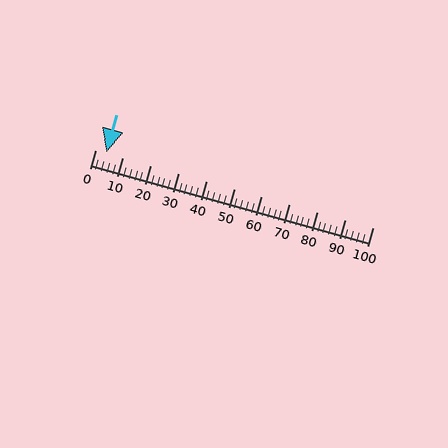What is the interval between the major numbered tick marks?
The major tick marks are spaced 10 units apart.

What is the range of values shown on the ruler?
The ruler shows values from 0 to 100.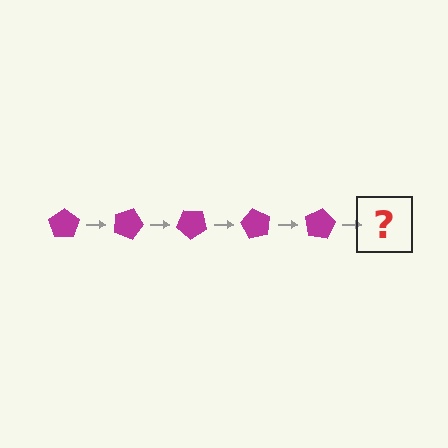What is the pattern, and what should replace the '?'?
The pattern is that the pentagon rotates 20 degrees each step. The '?' should be a magenta pentagon rotated 100 degrees.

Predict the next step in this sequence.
The next step is a magenta pentagon rotated 100 degrees.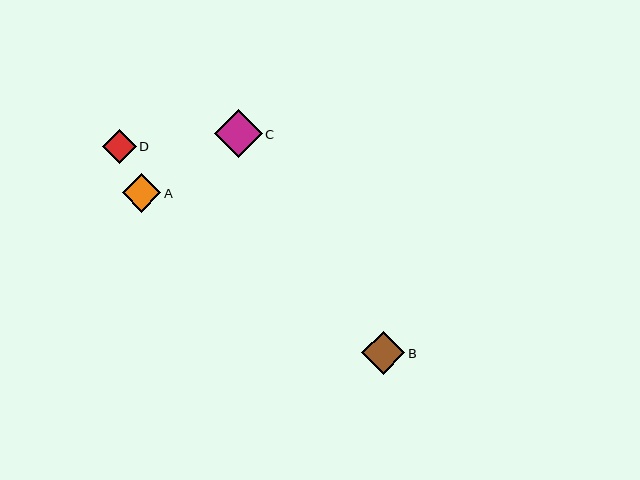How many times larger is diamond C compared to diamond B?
Diamond C is approximately 1.1 times the size of diamond B.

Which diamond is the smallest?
Diamond D is the smallest with a size of approximately 34 pixels.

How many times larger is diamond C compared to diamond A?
Diamond C is approximately 1.3 times the size of diamond A.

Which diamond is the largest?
Diamond C is the largest with a size of approximately 48 pixels.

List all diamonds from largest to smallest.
From largest to smallest: C, B, A, D.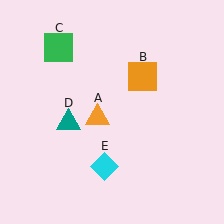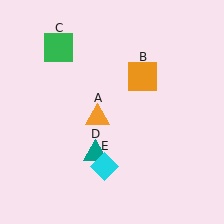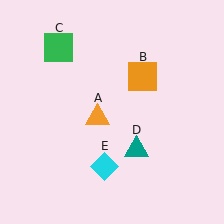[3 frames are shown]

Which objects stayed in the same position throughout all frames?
Orange triangle (object A) and orange square (object B) and green square (object C) and cyan diamond (object E) remained stationary.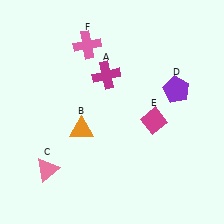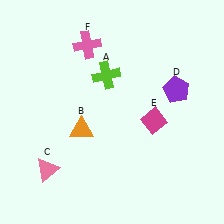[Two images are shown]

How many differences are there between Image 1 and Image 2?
There is 1 difference between the two images.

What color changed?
The cross (A) changed from magenta in Image 1 to lime in Image 2.